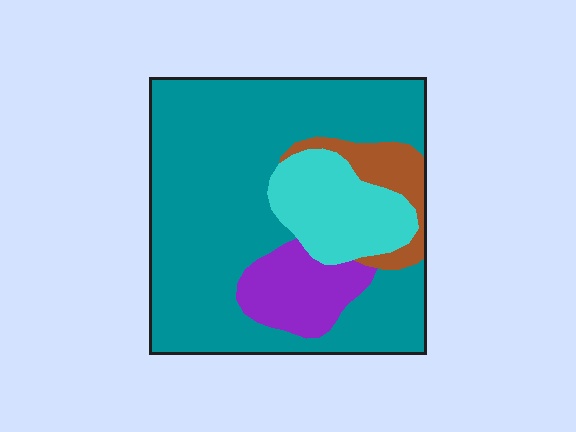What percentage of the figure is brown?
Brown takes up about one tenth (1/10) of the figure.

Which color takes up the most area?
Teal, at roughly 65%.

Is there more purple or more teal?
Teal.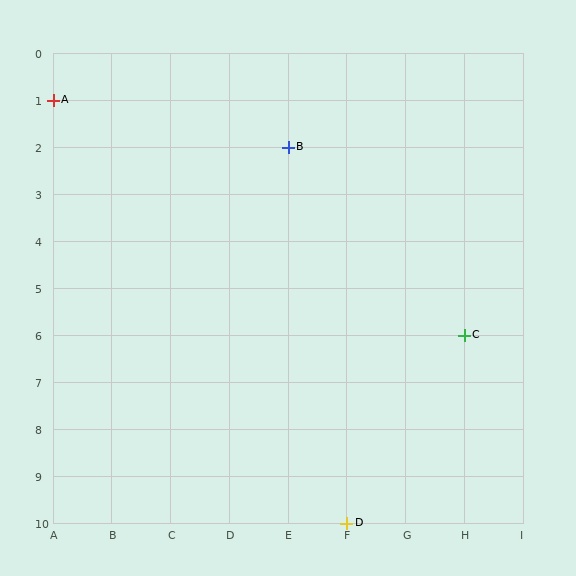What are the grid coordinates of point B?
Point B is at grid coordinates (E, 2).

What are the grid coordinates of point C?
Point C is at grid coordinates (H, 6).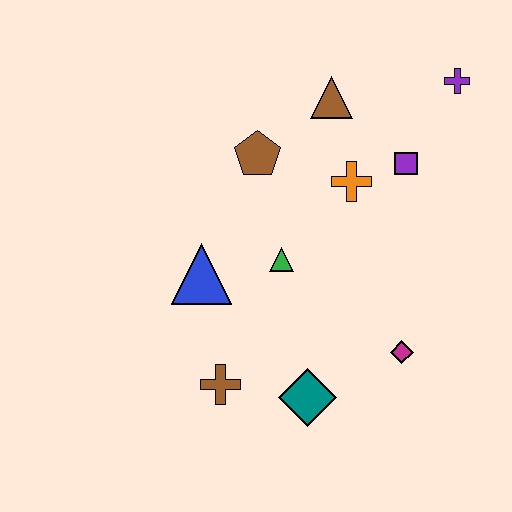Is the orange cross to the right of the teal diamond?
Yes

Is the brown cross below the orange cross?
Yes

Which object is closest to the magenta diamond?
The teal diamond is closest to the magenta diamond.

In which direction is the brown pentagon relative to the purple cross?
The brown pentagon is to the left of the purple cross.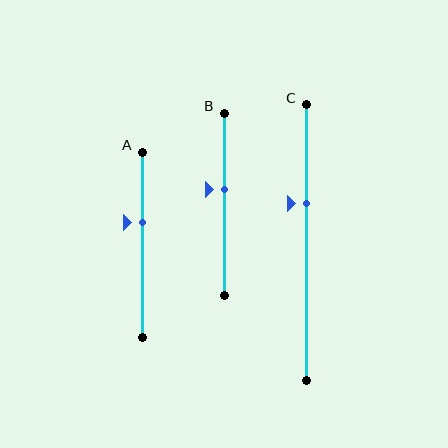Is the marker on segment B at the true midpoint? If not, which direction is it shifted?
No, the marker on segment B is shifted upward by about 8% of the segment length.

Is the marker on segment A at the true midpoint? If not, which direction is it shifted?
No, the marker on segment A is shifted upward by about 12% of the segment length.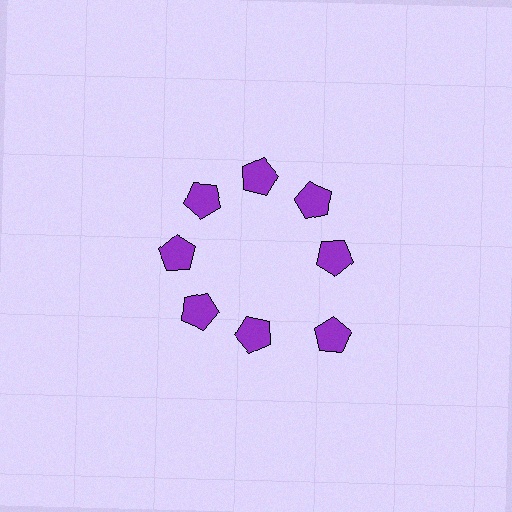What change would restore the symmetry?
The symmetry would be restored by moving it inward, back onto the ring so that all 8 pentagons sit at equal angles and equal distance from the center.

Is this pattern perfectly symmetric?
No. The 8 purple pentagons are arranged in a ring, but one element near the 4 o'clock position is pushed outward from the center, breaking the 8-fold rotational symmetry.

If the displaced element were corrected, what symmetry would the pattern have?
It would have 8-fold rotational symmetry — the pattern would map onto itself every 45 degrees.